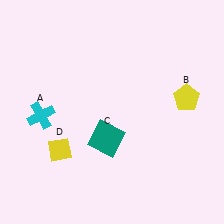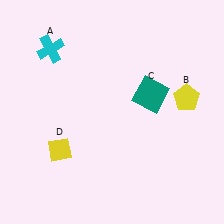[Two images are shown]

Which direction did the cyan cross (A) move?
The cyan cross (A) moved up.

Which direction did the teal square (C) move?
The teal square (C) moved up.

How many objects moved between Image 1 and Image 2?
2 objects moved between the two images.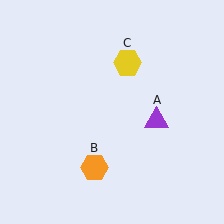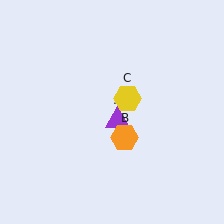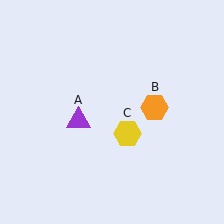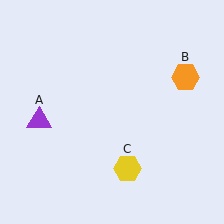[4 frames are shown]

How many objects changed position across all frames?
3 objects changed position: purple triangle (object A), orange hexagon (object B), yellow hexagon (object C).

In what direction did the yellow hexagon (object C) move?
The yellow hexagon (object C) moved down.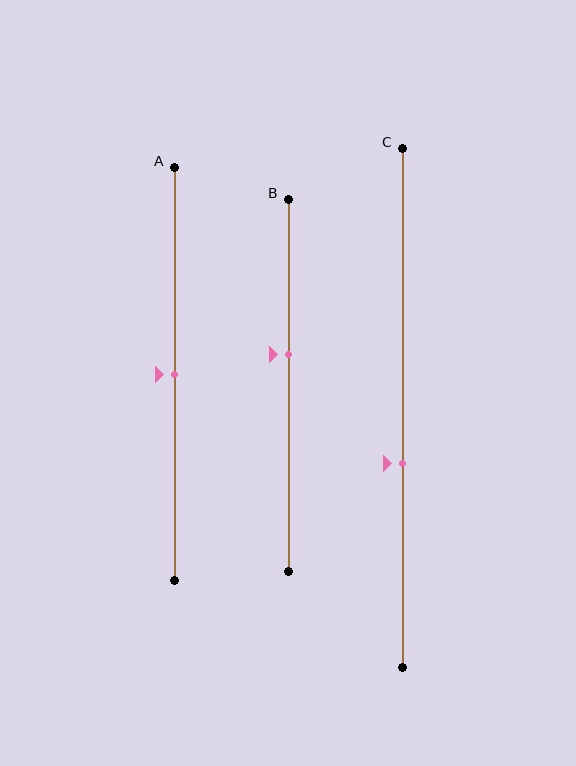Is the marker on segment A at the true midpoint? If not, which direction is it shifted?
Yes, the marker on segment A is at the true midpoint.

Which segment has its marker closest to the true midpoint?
Segment A has its marker closest to the true midpoint.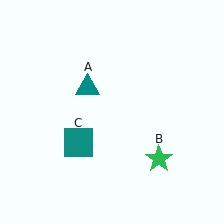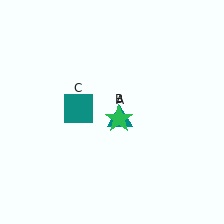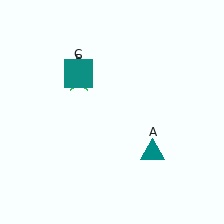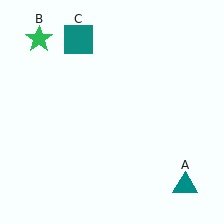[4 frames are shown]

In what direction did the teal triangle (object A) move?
The teal triangle (object A) moved down and to the right.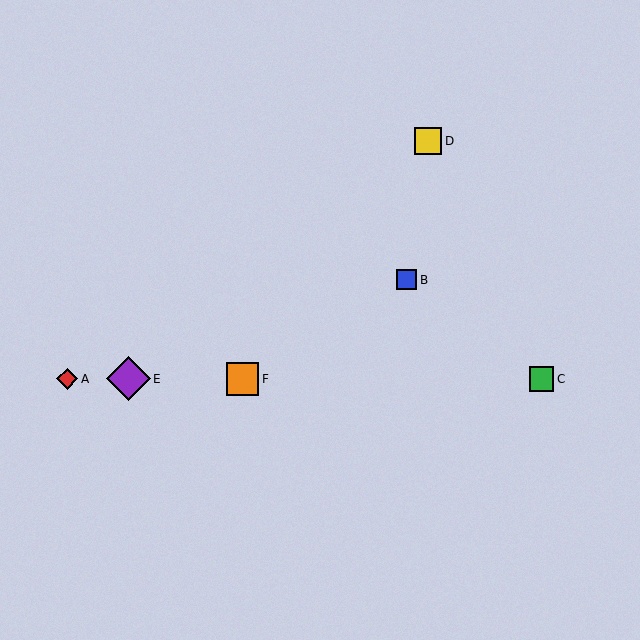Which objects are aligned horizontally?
Objects A, C, E, F are aligned horizontally.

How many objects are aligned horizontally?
4 objects (A, C, E, F) are aligned horizontally.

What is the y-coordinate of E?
Object E is at y≈379.